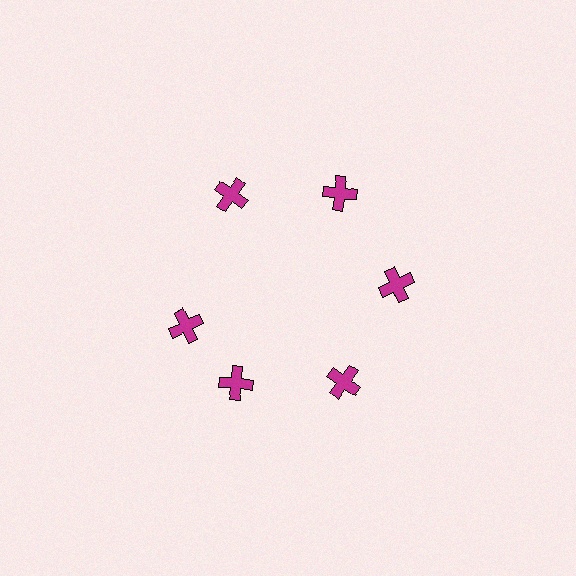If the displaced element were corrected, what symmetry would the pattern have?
It would have 6-fold rotational symmetry — the pattern would map onto itself every 60 degrees.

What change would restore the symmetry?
The symmetry would be restored by rotating it back into even spacing with its neighbors so that all 6 crosses sit at equal angles and equal distance from the center.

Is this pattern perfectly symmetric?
No. The 6 magenta crosses are arranged in a ring, but one element near the 9 o'clock position is rotated out of alignment along the ring, breaking the 6-fold rotational symmetry.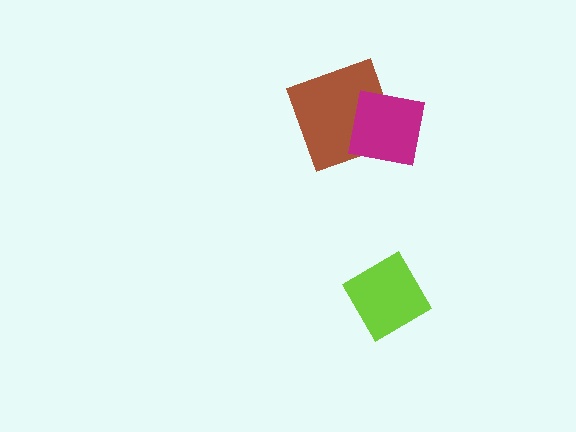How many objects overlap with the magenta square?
1 object overlaps with the magenta square.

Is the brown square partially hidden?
Yes, it is partially covered by another shape.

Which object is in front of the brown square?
The magenta square is in front of the brown square.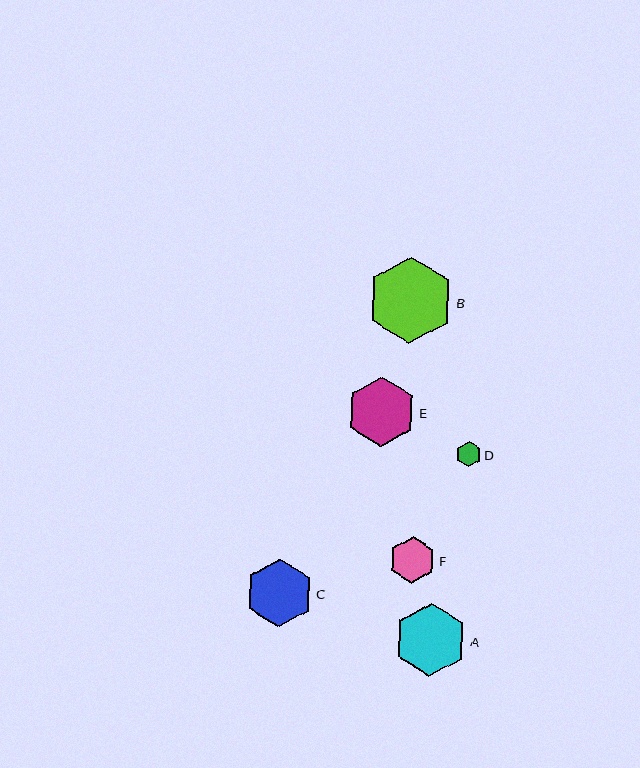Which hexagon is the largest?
Hexagon B is the largest with a size of approximately 86 pixels.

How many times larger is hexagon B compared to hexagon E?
Hexagon B is approximately 1.2 times the size of hexagon E.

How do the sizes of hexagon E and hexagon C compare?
Hexagon E and hexagon C are approximately the same size.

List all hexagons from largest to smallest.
From largest to smallest: B, A, E, C, F, D.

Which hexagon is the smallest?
Hexagon D is the smallest with a size of approximately 26 pixels.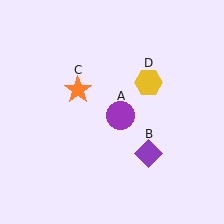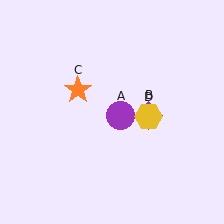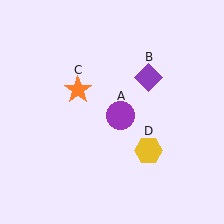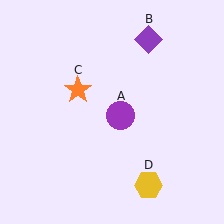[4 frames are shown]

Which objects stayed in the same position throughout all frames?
Purple circle (object A) and orange star (object C) remained stationary.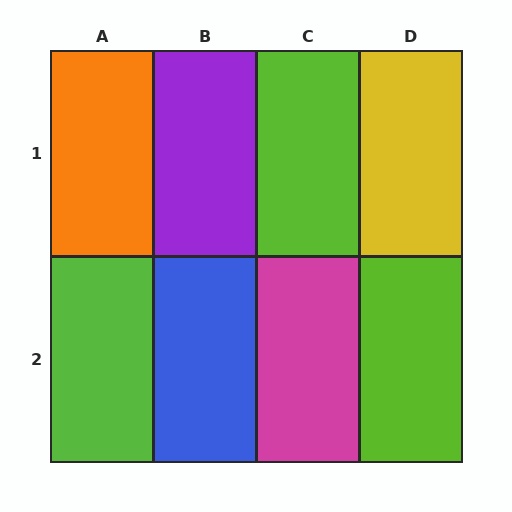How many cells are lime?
3 cells are lime.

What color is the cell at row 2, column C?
Magenta.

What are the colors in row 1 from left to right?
Orange, purple, lime, yellow.